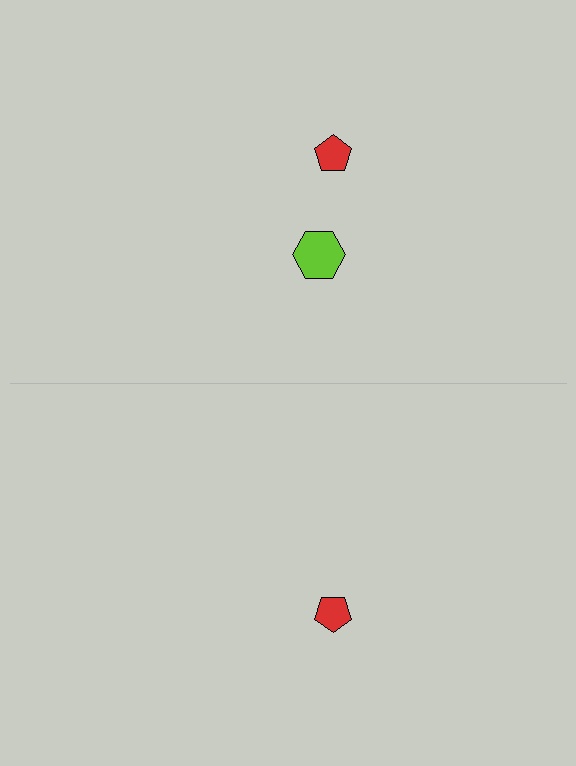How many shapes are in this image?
There are 3 shapes in this image.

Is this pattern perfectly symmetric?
No, the pattern is not perfectly symmetric. A lime hexagon is missing from the bottom side.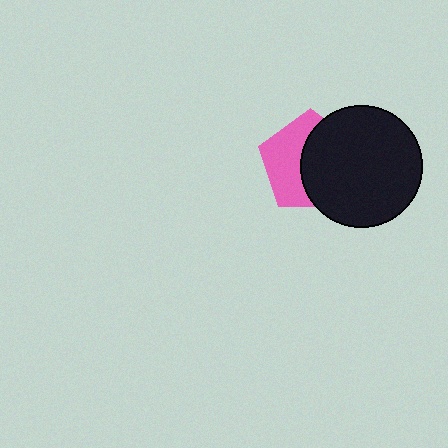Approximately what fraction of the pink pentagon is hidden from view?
Roughly 54% of the pink pentagon is hidden behind the black circle.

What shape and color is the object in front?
The object in front is a black circle.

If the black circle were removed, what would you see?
You would see the complete pink pentagon.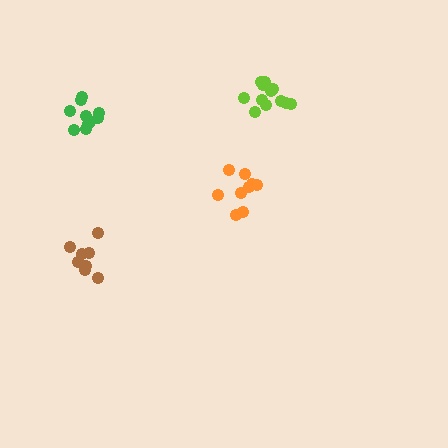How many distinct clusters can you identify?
There are 4 distinct clusters.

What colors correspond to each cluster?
The clusters are colored: brown, lime, green, orange.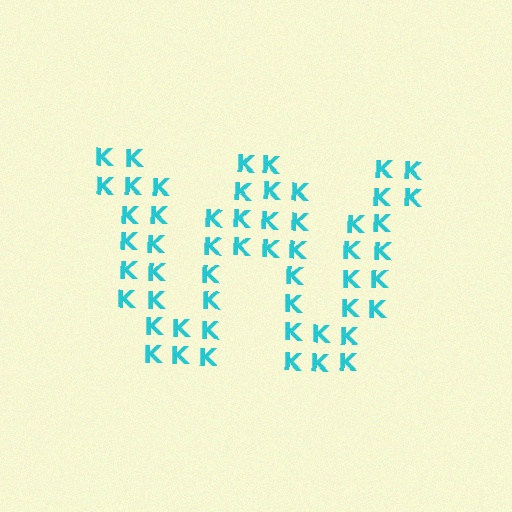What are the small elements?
The small elements are letter K's.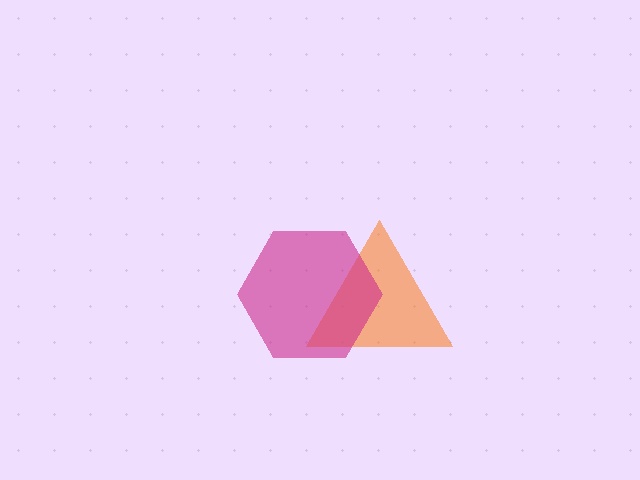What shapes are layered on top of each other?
The layered shapes are: an orange triangle, a magenta hexagon.